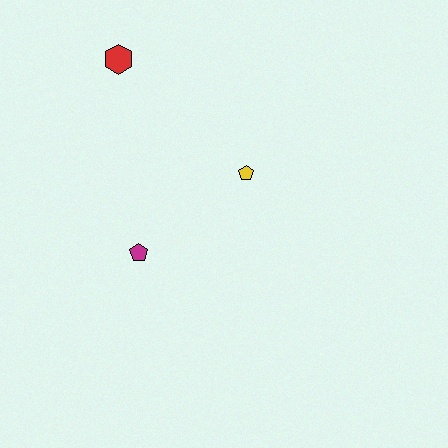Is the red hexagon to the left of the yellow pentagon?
Yes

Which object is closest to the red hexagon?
The yellow pentagon is closest to the red hexagon.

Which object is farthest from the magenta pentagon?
The red hexagon is farthest from the magenta pentagon.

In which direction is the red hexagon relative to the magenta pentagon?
The red hexagon is above the magenta pentagon.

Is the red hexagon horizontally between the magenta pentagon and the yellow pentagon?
No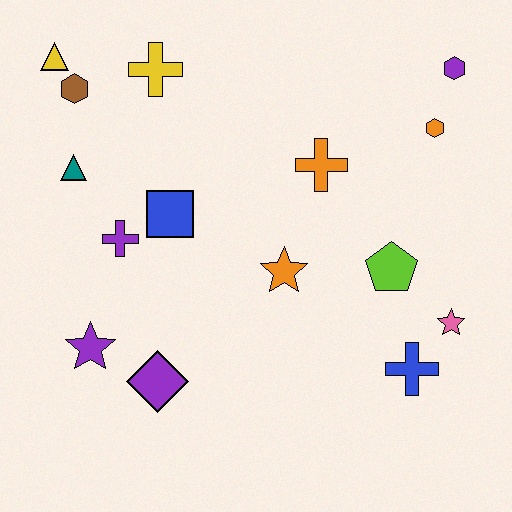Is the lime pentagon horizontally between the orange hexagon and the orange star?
Yes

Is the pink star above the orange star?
No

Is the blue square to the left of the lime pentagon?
Yes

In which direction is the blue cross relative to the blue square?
The blue cross is to the right of the blue square.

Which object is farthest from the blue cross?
The yellow triangle is farthest from the blue cross.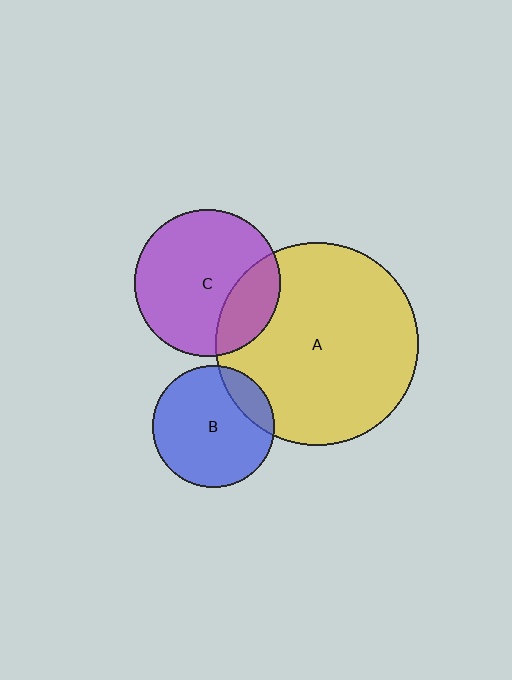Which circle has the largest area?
Circle A (yellow).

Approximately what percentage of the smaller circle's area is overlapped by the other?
Approximately 25%.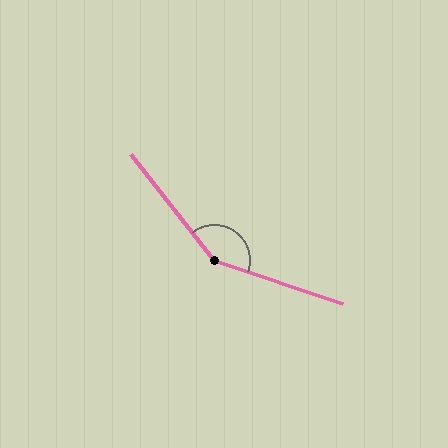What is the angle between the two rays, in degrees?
Approximately 147 degrees.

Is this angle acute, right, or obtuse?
It is obtuse.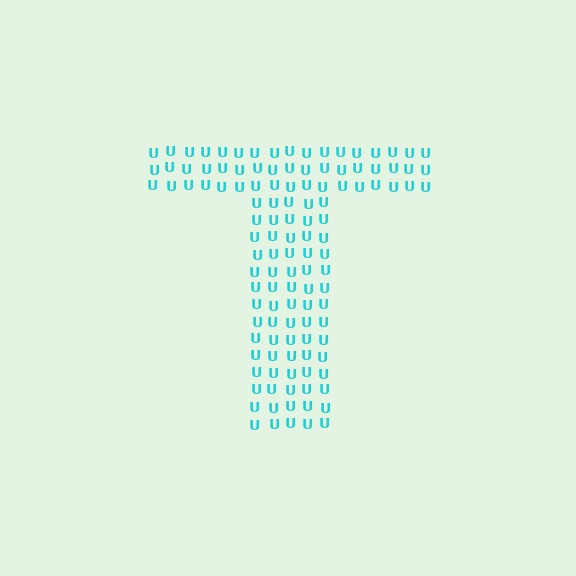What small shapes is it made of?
It is made of small letter U's.